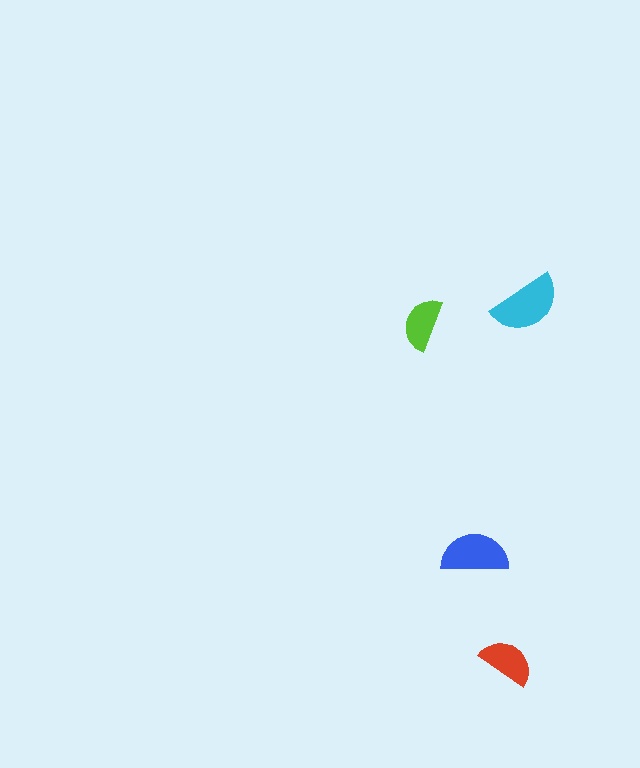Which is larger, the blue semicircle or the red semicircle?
The blue one.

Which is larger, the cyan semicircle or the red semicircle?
The cyan one.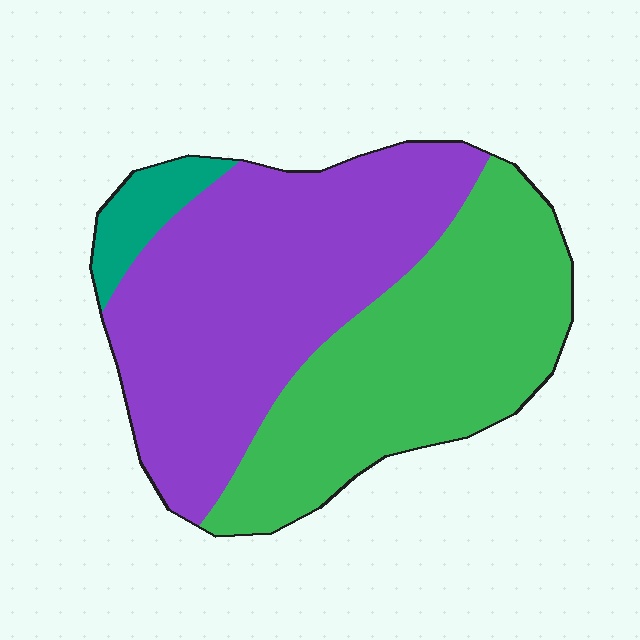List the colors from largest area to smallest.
From largest to smallest: purple, green, teal.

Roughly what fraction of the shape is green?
Green covers around 45% of the shape.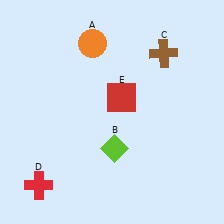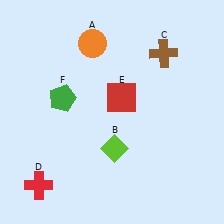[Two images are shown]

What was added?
A green pentagon (F) was added in Image 2.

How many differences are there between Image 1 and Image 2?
There is 1 difference between the two images.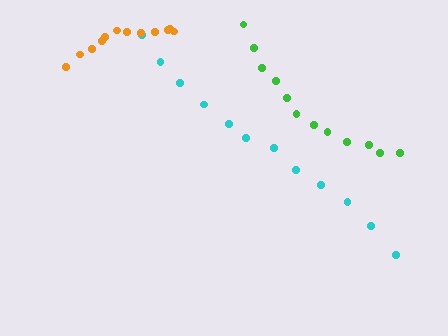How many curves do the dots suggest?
There are 3 distinct paths.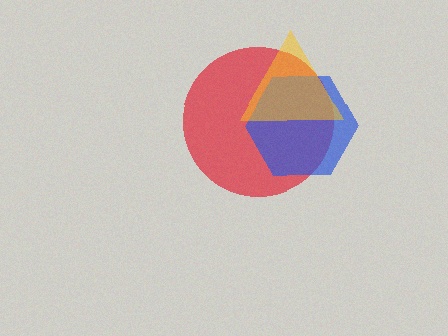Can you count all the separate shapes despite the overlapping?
Yes, there are 3 separate shapes.